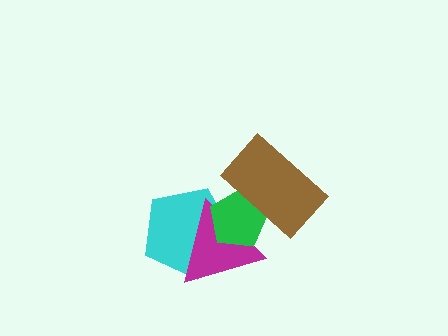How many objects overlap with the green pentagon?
3 objects overlap with the green pentagon.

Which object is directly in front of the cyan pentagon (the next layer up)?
The magenta triangle is directly in front of the cyan pentagon.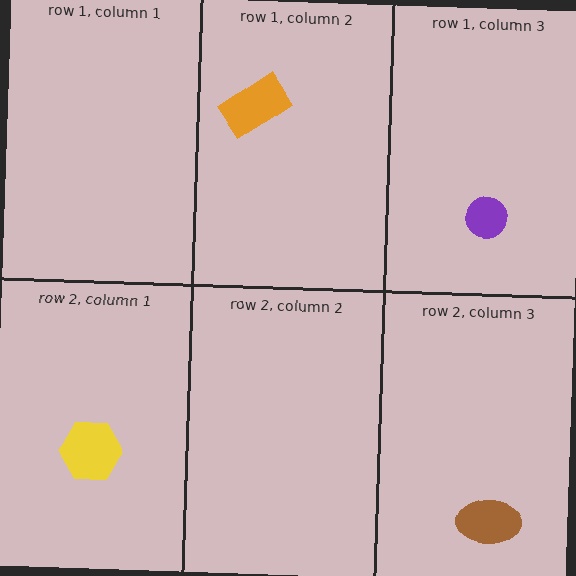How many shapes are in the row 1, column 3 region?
1.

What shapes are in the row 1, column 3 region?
The purple circle.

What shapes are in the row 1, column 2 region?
The orange rectangle.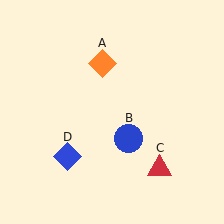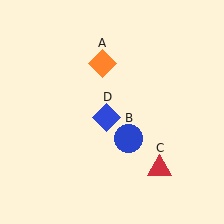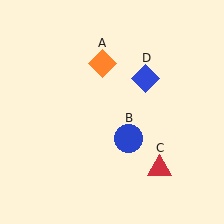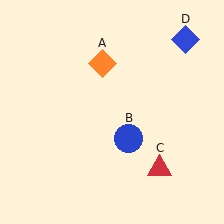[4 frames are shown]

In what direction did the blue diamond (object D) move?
The blue diamond (object D) moved up and to the right.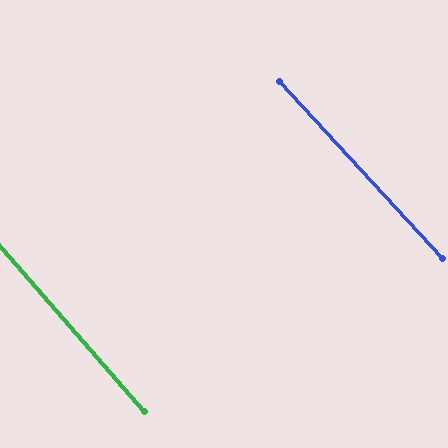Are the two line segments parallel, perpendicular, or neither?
Parallel — their directions differ by only 1.5°.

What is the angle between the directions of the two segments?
Approximately 1 degree.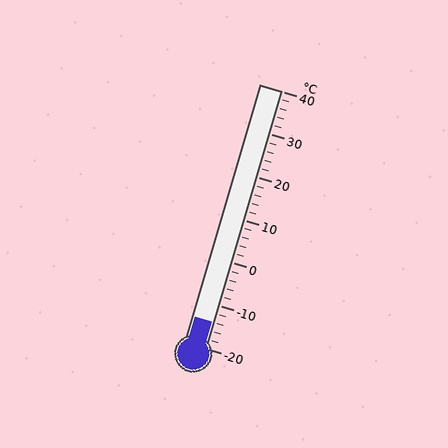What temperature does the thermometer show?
The thermometer shows approximately -14°C.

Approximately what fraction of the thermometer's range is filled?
The thermometer is filled to approximately 10% of its range.